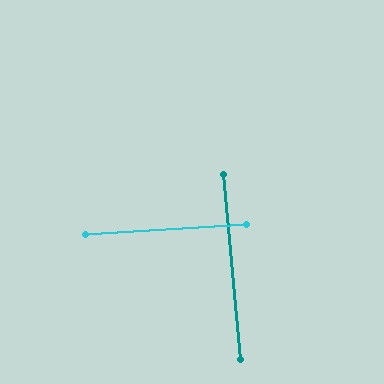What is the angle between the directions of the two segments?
Approximately 88 degrees.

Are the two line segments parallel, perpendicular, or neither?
Perpendicular — they meet at approximately 88°.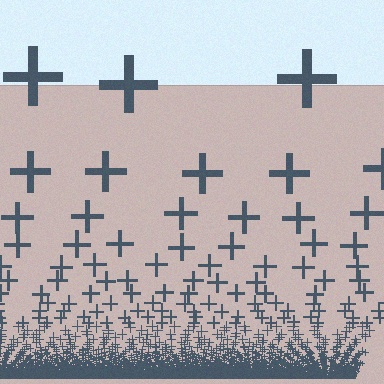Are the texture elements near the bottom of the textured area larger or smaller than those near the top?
Smaller. The gradient is inverted — elements near the bottom are smaller and denser.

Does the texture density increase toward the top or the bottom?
Density increases toward the bottom.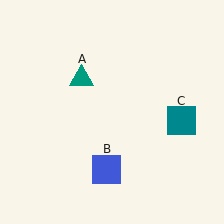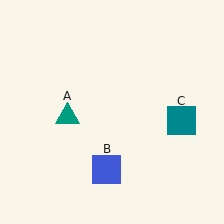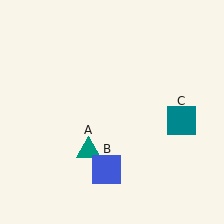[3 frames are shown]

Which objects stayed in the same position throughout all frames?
Blue square (object B) and teal square (object C) remained stationary.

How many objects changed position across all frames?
1 object changed position: teal triangle (object A).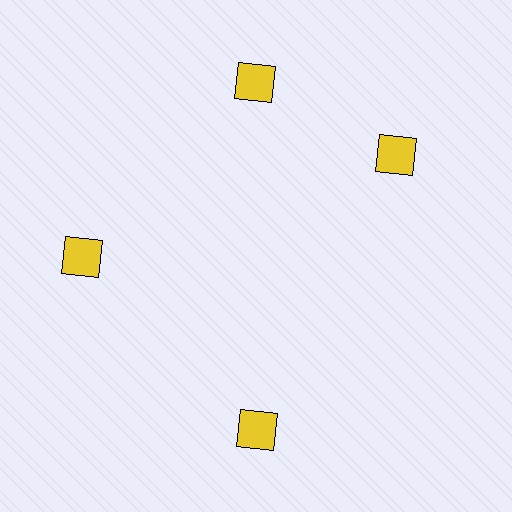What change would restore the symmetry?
The symmetry would be restored by rotating it back into even spacing with its neighbors so that all 4 squares sit at equal angles and equal distance from the center.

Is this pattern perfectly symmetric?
No. The 4 yellow squares are arranged in a ring, but one element near the 3 o'clock position is rotated out of alignment along the ring, breaking the 4-fold rotational symmetry.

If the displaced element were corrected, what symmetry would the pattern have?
It would have 4-fold rotational symmetry — the pattern would map onto itself every 90 degrees.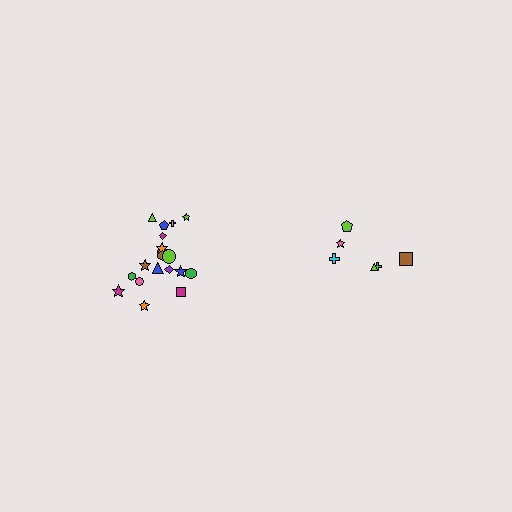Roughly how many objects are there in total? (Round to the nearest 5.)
Roughly 25 objects in total.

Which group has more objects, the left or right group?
The left group.